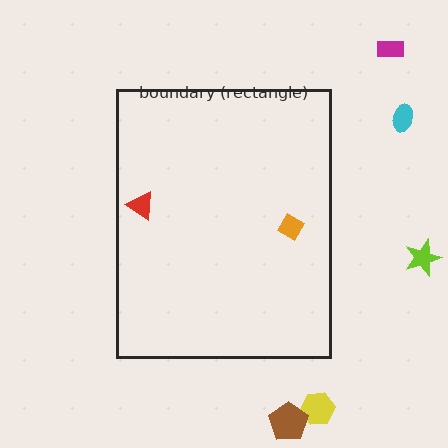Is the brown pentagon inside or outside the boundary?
Outside.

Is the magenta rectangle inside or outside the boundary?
Outside.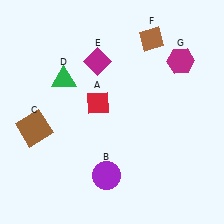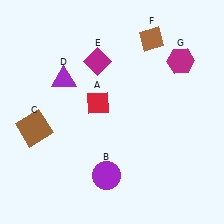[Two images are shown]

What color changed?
The triangle (D) changed from green in Image 1 to purple in Image 2.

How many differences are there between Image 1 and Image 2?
There is 1 difference between the two images.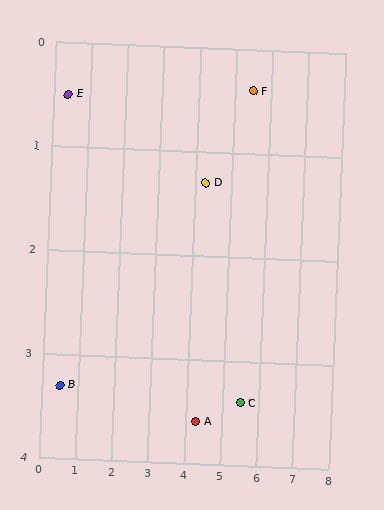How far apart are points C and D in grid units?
Points C and D are about 2.4 grid units apart.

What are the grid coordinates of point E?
Point E is at approximately (0.4, 0.5).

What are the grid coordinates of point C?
Point C is at approximately (5.5, 3.4).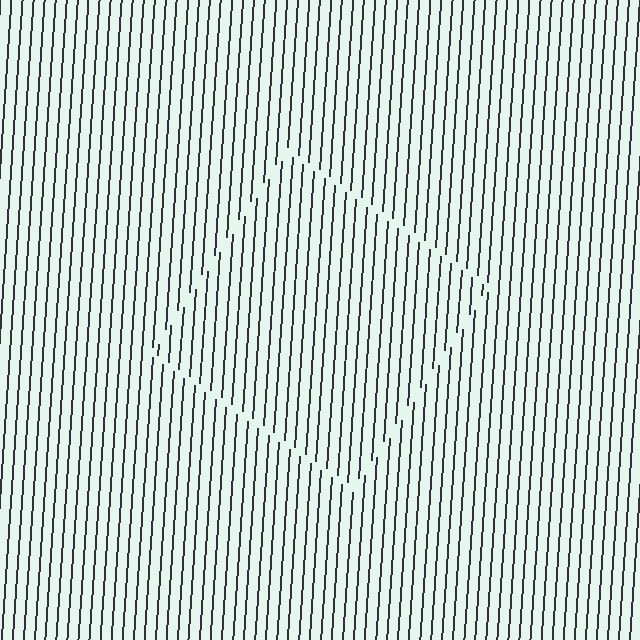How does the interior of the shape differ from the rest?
The interior of the shape contains the same grating, shifted by half a period — the contour is defined by the phase discontinuity where line-ends from the inner and outer gratings abut.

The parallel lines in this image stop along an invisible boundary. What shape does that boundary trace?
An illusory square. The interior of the shape contains the same grating, shifted by half a period — the contour is defined by the phase discontinuity where line-ends from the inner and outer gratings abut.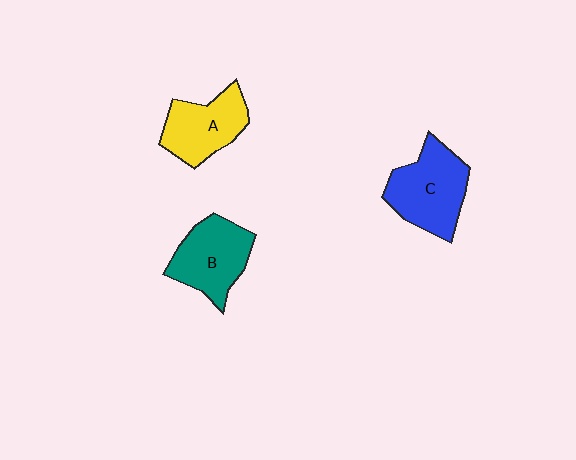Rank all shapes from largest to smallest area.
From largest to smallest: C (blue), B (teal), A (yellow).